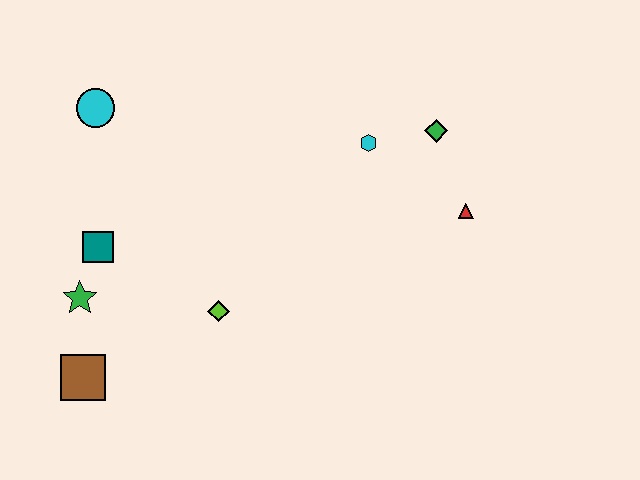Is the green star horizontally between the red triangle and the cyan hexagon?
No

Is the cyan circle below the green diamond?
No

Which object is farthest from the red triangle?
The brown square is farthest from the red triangle.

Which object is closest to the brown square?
The green star is closest to the brown square.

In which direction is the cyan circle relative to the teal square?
The cyan circle is above the teal square.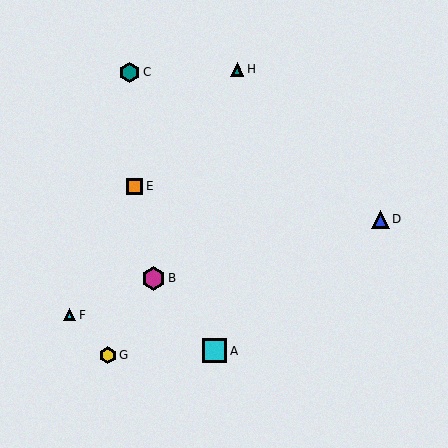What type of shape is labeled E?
Shape E is an orange square.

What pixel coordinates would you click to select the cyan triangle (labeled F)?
Click at (70, 315) to select the cyan triangle F.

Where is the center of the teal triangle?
The center of the teal triangle is at (237, 69).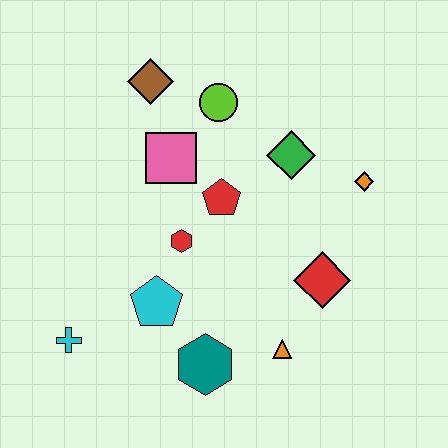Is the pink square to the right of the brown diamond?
Yes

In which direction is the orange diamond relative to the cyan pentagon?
The orange diamond is to the right of the cyan pentagon.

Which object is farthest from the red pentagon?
The cyan cross is farthest from the red pentagon.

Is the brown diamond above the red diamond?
Yes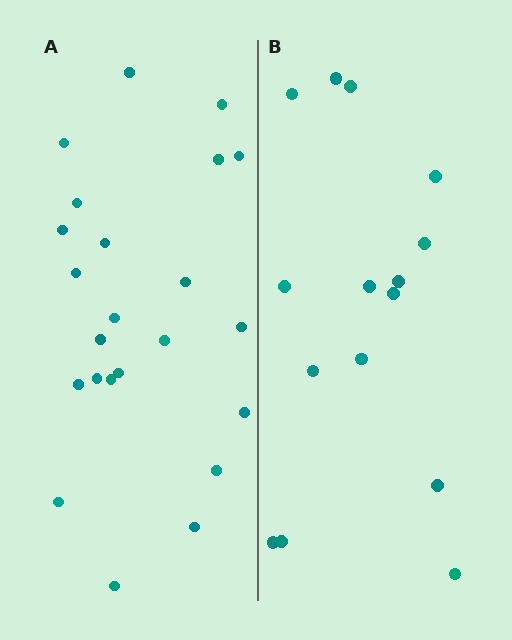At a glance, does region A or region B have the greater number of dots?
Region A (the left region) has more dots.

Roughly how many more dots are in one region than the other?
Region A has roughly 8 or so more dots than region B.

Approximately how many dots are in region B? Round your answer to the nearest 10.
About 20 dots. (The exact count is 15, which rounds to 20.)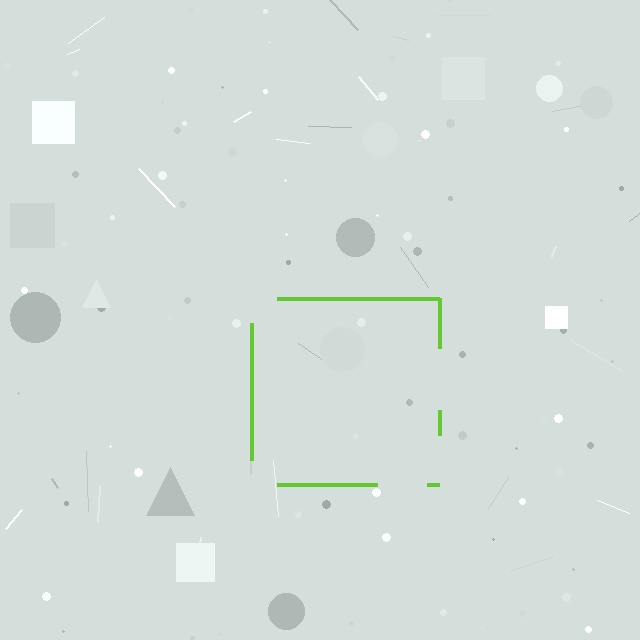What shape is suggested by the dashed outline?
The dashed outline suggests a square.